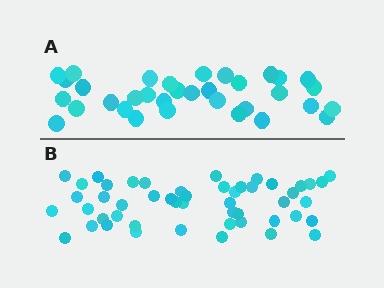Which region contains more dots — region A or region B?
Region B (the bottom region) has more dots.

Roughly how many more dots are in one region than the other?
Region B has approximately 15 more dots than region A.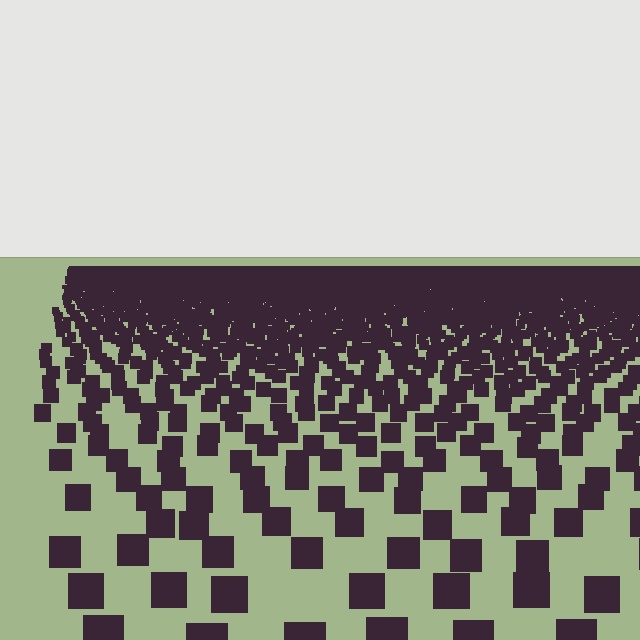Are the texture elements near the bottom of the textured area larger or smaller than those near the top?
Larger. Near the bottom, elements are closer to the viewer and appear at a bigger on-screen size.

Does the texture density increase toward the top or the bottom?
Density increases toward the top.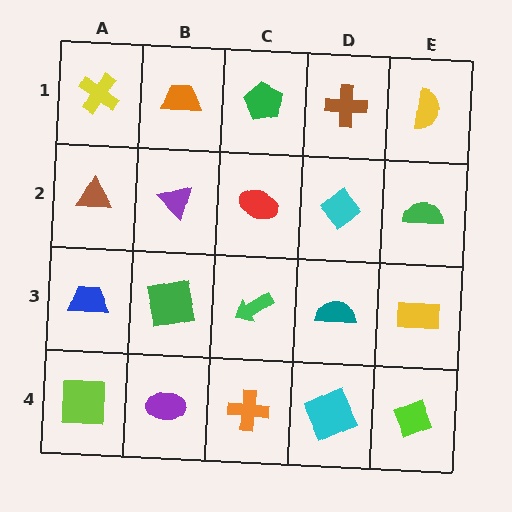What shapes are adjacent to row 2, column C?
A green pentagon (row 1, column C), a green arrow (row 3, column C), a purple triangle (row 2, column B), a cyan diamond (row 2, column D).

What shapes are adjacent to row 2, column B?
An orange trapezoid (row 1, column B), a green square (row 3, column B), a brown triangle (row 2, column A), a red ellipse (row 2, column C).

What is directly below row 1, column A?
A brown triangle.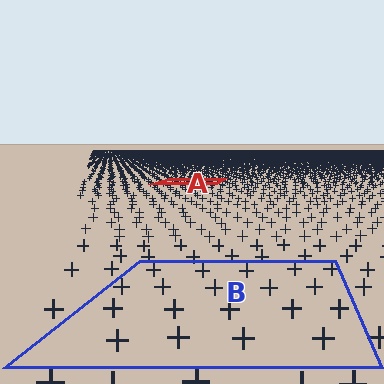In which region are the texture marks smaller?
The texture marks are smaller in region A, because it is farther away.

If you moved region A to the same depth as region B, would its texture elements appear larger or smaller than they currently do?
They would appear larger. At a closer depth, the same texture elements are projected at a bigger on-screen size.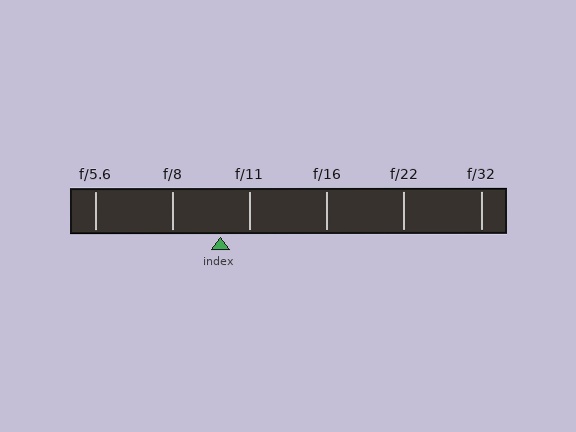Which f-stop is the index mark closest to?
The index mark is closest to f/11.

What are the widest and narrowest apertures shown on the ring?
The widest aperture shown is f/5.6 and the narrowest is f/32.